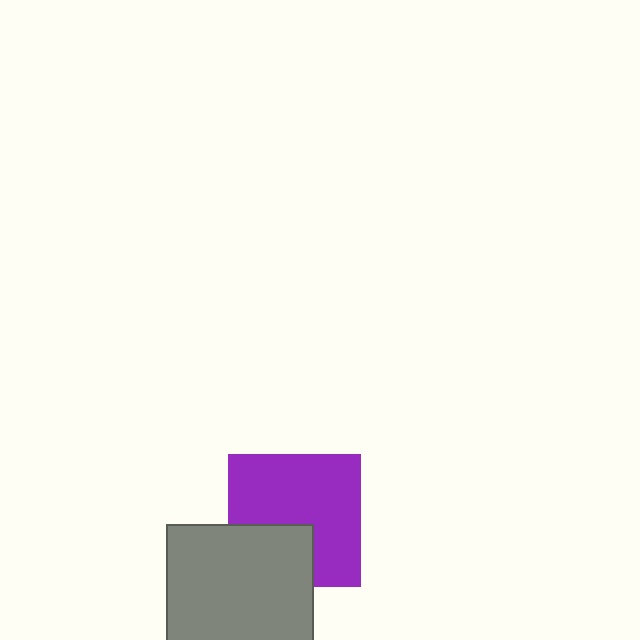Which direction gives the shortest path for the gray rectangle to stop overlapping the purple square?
Moving down gives the shortest separation.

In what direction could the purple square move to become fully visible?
The purple square could move up. That would shift it out from behind the gray rectangle entirely.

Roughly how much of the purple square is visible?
Most of it is visible (roughly 69%).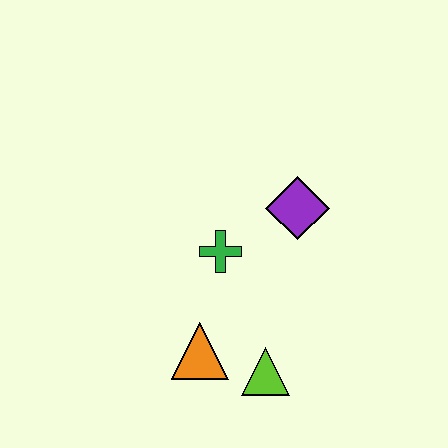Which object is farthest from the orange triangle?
The purple diamond is farthest from the orange triangle.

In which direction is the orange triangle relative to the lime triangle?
The orange triangle is to the left of the lime triangle.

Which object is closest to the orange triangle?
The lime triangle is closest to the orange triangle.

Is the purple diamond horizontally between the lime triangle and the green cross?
No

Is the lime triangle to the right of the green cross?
Yes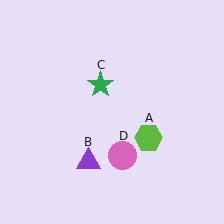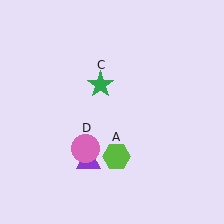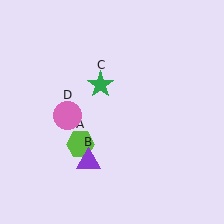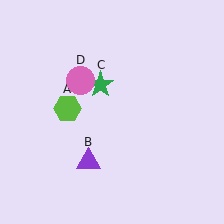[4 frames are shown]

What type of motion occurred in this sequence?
The lime hexagon (object A), pink circle (object D) rotated clockwise around the center of the scene.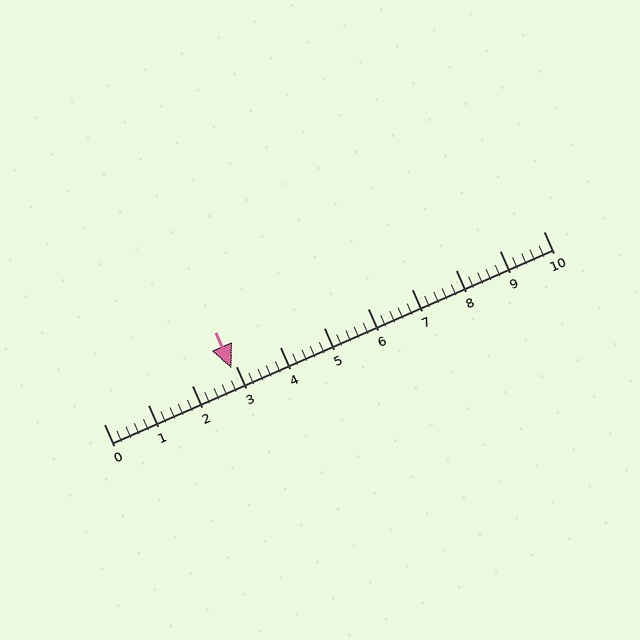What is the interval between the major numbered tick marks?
The major tick marks are spaced 1 units apart.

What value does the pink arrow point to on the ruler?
The pink arrow points to approximately 2.9.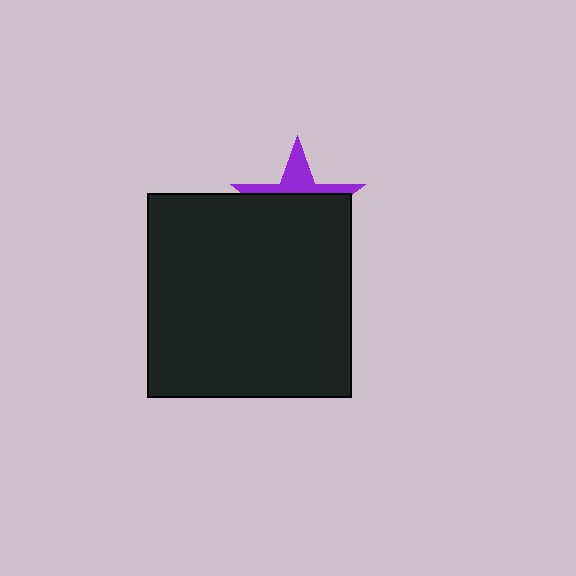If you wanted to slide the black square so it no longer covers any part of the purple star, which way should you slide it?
Slide it down — that is the most direct way to separate the two shapes.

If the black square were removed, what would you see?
You would see the complete purple star.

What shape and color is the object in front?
The object in front is a black square.